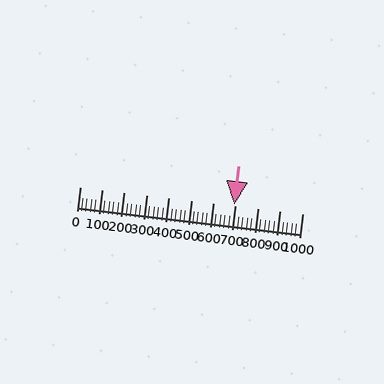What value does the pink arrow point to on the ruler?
The pink arrow points to approximately 695.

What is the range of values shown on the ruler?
The ruler shows values from 0 to 1000.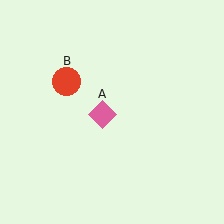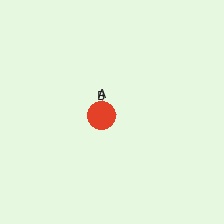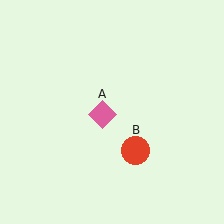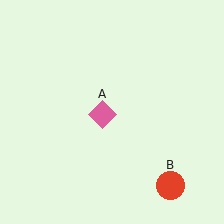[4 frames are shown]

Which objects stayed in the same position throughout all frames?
Pink diamond (object A) remained stationary.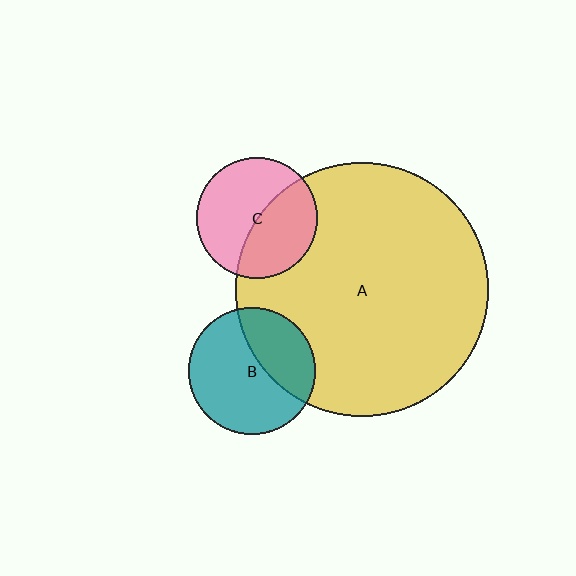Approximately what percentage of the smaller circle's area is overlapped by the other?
Approximately 35%.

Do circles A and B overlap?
Yes.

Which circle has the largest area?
Circle A (yellow).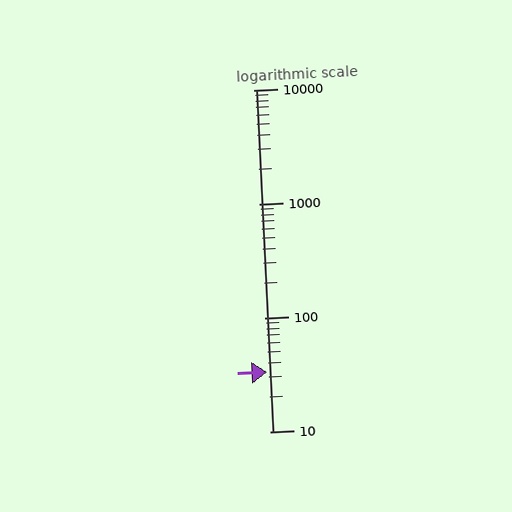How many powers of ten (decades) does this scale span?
The scale spans 3 decades, from 10 to 10000.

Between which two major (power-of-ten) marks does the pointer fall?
The pointer is between 10 and 100.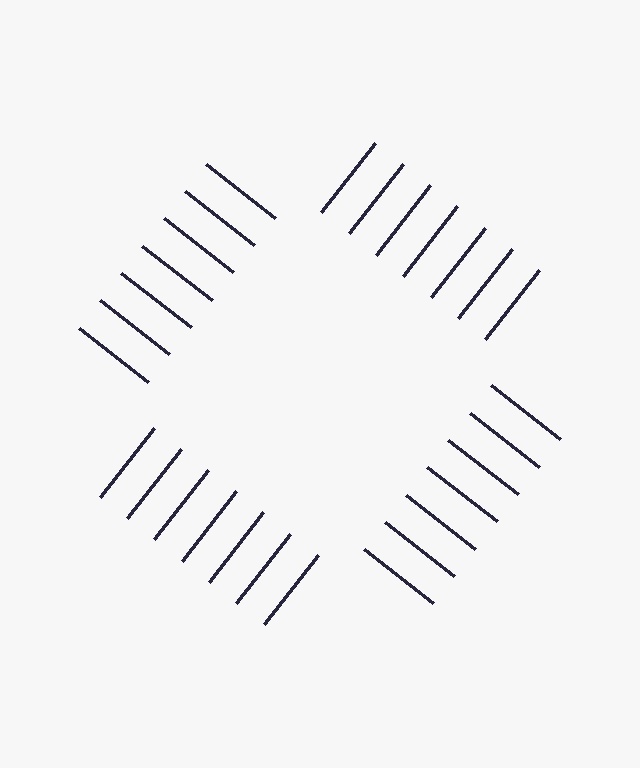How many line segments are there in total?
28 — 7 along each of the 4 edges.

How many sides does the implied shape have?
4 sides — the line-ends trace a square.